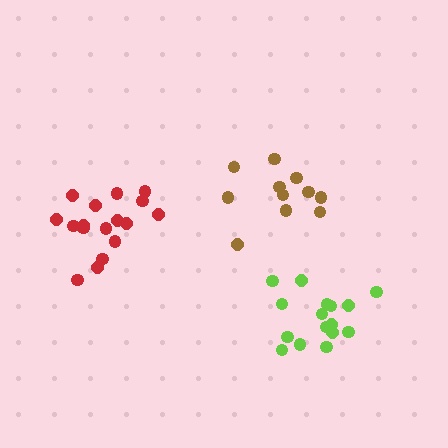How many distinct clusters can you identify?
There are 3 distinct clusters.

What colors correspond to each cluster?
The clusters are colored: red, brown, lime.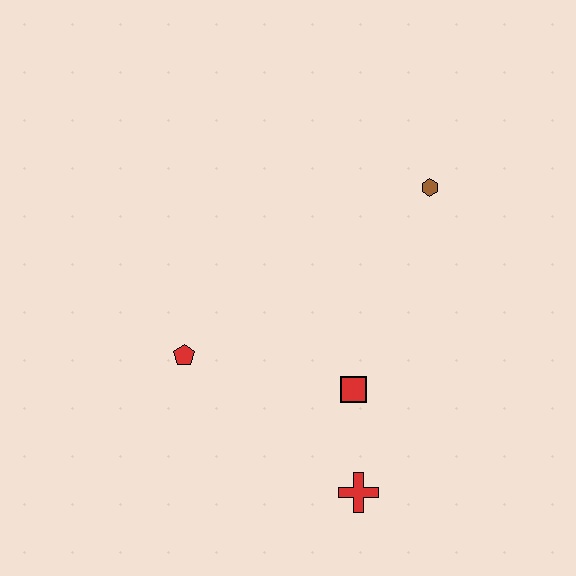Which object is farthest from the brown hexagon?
The red cross is farthest from the brown hexagon.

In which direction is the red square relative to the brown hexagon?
The red square is below the brown hexagon.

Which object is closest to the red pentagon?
The red square is closest to the red pentagon.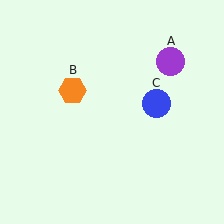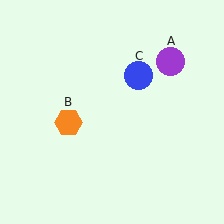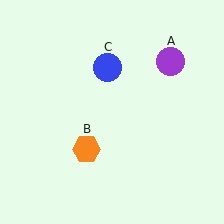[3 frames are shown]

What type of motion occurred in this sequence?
The orange hexagon (object B), blue circle (object C) rotated counterclockwise around the center of the scene.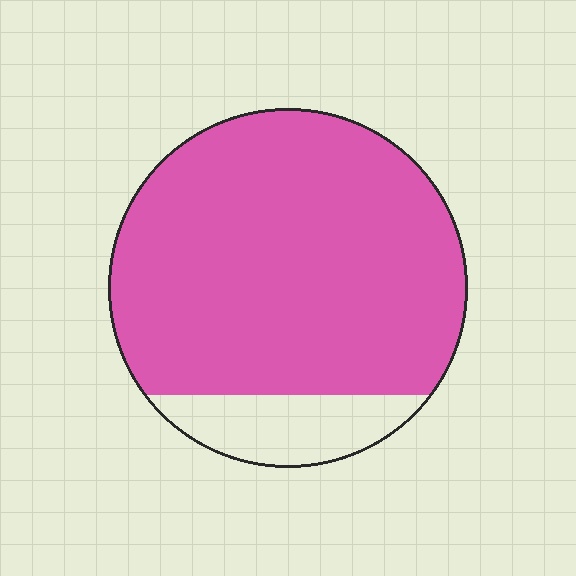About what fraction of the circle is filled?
About seven eighths (7/8).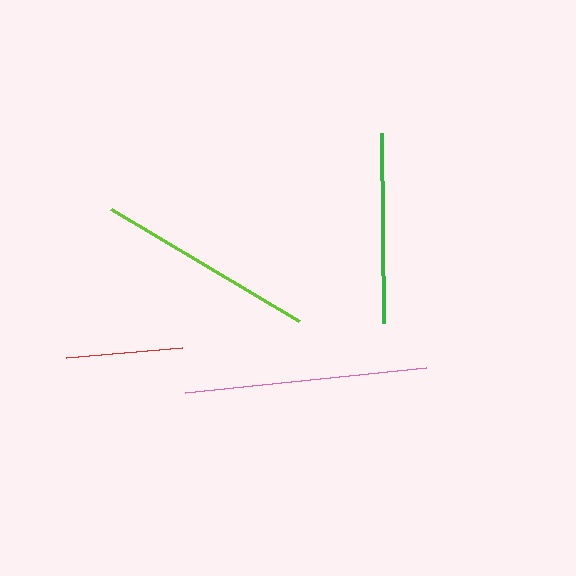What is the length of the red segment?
The red segment is approximately 116 pixels long.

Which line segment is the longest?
The pink line is the longest at approximately 243 pixels.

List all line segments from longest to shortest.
From longest to shortest: pink, lime, green, red.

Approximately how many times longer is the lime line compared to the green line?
The lime line is approximately 1.2 times the length of the green line.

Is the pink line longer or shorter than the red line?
The pink line is longer than the red line.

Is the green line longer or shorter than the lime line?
The lime line is longer than the green line.